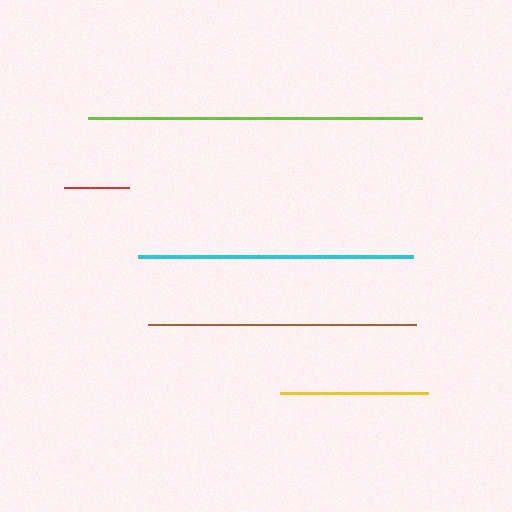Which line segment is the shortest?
The red line is the shortest at approximately 65 pixels.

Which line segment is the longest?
The lime line is the longest at approximately 334 pixels.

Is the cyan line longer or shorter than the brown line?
The cyan line is longer than the brown line.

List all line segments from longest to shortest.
From longest to shortest: lime, cyan, brown, yellow, red.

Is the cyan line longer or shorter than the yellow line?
The cyan line is longer than the yellow line.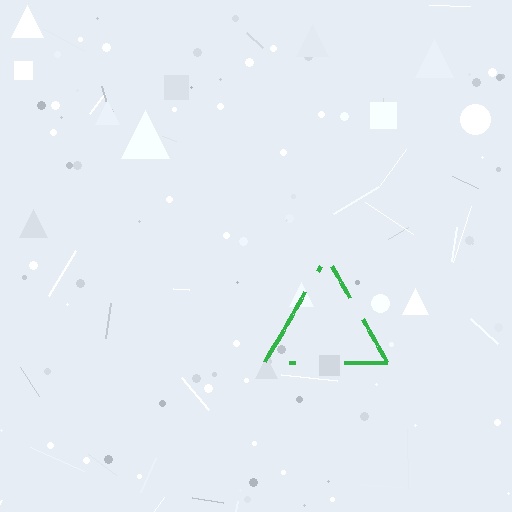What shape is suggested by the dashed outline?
The dashed outline suggests a triangle.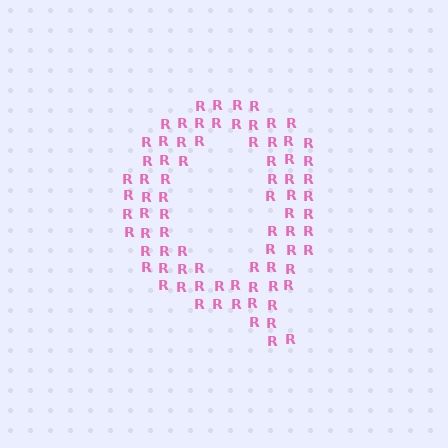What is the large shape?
The large shape is the letter Q.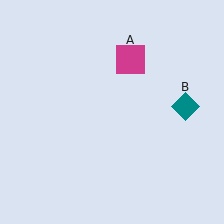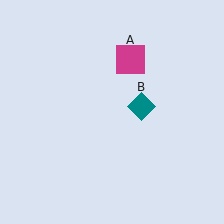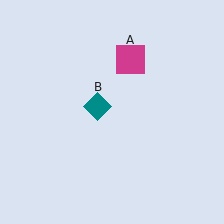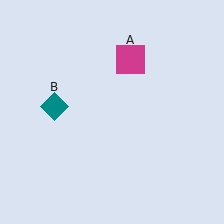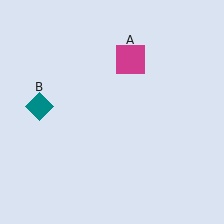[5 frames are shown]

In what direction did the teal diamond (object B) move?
The teal diamond (object B) moved left.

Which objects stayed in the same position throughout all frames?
Magenta square (object A) remained stationary.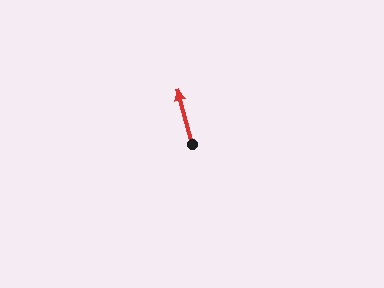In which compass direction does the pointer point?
North.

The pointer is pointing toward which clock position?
Roughly 11 o'clock.